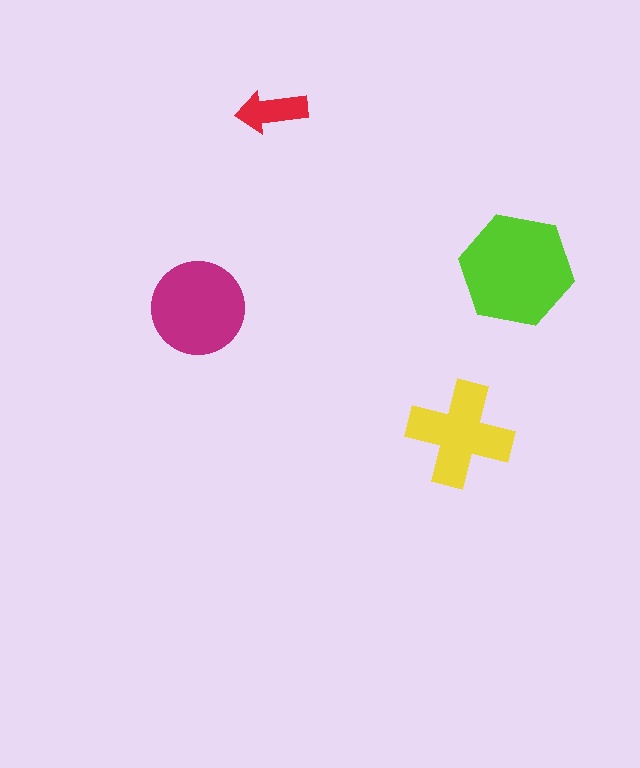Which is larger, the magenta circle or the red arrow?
The magenta circle.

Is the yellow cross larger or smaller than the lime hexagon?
Smaller.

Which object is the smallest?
The red arrow.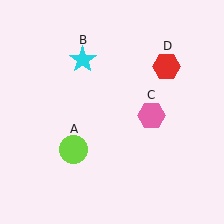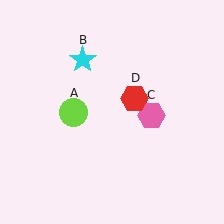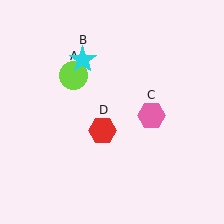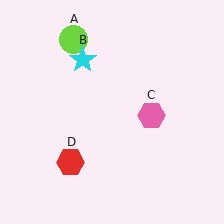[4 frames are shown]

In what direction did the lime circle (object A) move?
The lime circle (object A) moved up.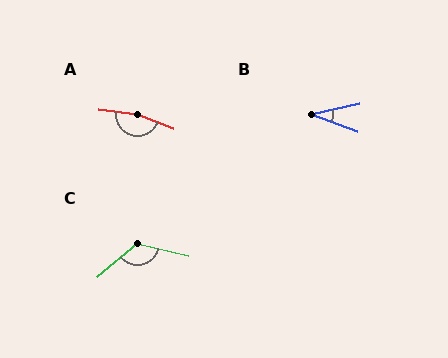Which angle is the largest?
A, at approximately 167 degrees.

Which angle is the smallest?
B, at approximately 33 degrees.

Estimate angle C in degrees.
Approximately 127 degrees.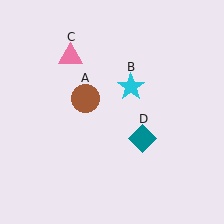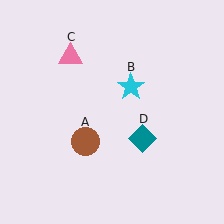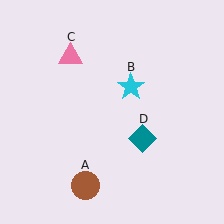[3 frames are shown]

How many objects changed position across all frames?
1 object changed position: brown circle (object A).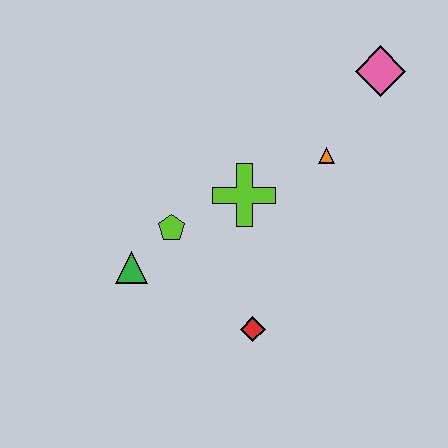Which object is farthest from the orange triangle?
The green triangle is farthest from the orange triangle.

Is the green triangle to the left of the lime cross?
Yes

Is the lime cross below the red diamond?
No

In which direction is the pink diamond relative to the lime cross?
The pink diamond is to the right of the lime cross.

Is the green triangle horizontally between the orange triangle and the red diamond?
No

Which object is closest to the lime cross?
The lime pentagon is closest to the lime cross.